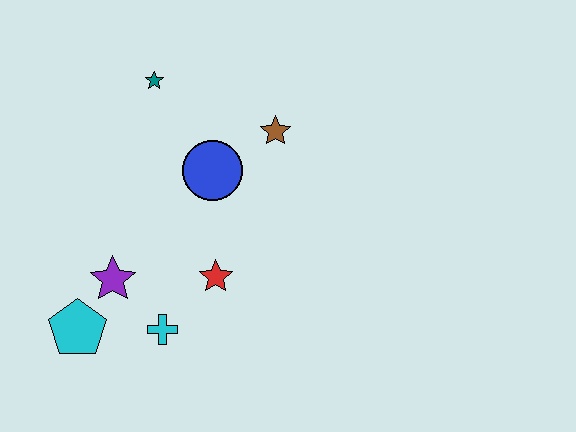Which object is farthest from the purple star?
The brown star is farthest from the purple star.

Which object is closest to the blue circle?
The brown star is closest to the blue circle.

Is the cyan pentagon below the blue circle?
Yes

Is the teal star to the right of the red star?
No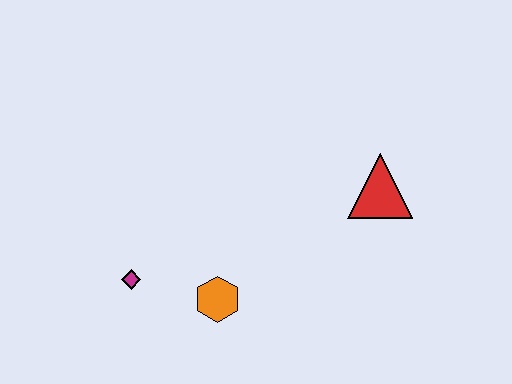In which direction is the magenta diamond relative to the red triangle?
The magenta diamond is to the left of the red triangle.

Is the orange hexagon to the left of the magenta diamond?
No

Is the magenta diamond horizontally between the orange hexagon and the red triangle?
No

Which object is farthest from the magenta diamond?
The red triangle is farthest from the magenta diamond.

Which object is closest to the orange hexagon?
The magenta diamond is closest to the orange hexagon.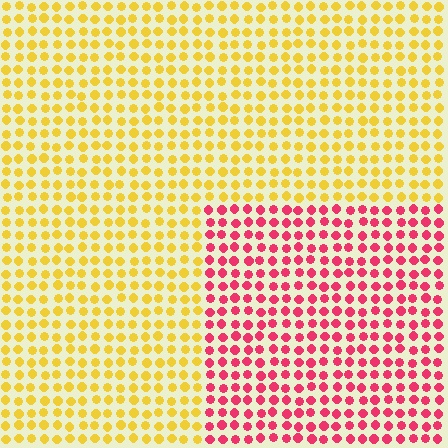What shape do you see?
I see a rectangle.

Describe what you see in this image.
The image is filled with small yellow elements in a uniform arrangement. A rectangle-shaped region is visible where the elements are tinted to a slightly different hue, forming a subtle color boundary.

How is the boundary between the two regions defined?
The boundary is defined purely by a slight shift in hue (about 68 degrees). Spacing, size, and orientation are identical on both sides.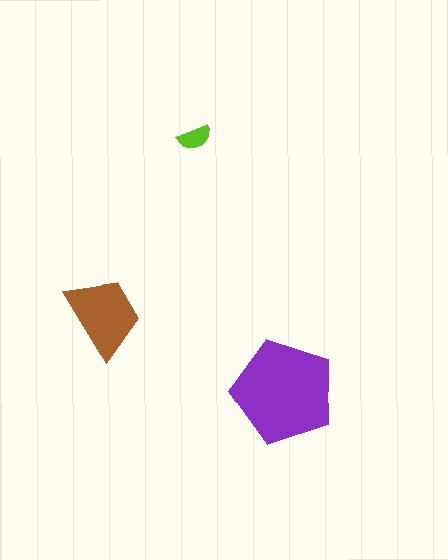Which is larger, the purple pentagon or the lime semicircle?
The purple pentagon.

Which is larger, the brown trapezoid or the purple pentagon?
The purple pentagon.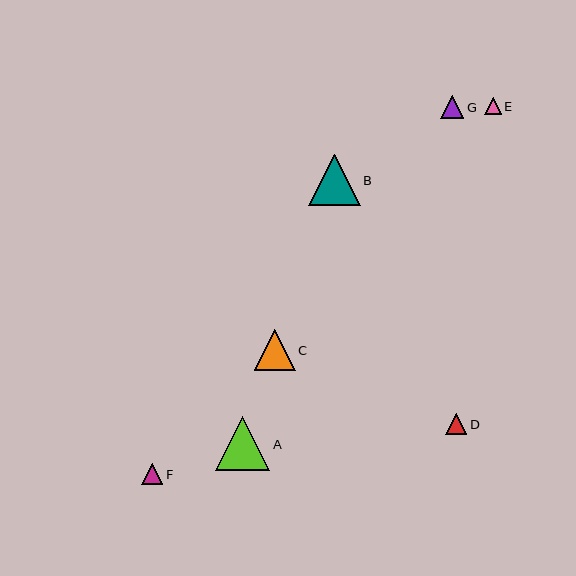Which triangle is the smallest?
Triangle E is the smallest with a size of approximately 17 pixels.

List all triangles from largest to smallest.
From largest to smallest: A, B, C, G, D, F, E.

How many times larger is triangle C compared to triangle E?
Triangle C is approximately 2.4 times the size of triangle E.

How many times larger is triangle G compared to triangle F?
Triangle G is approximately 1.1 times the size of triangle F.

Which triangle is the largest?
Triangle A is the largest with a size of approximately 54 pixels.